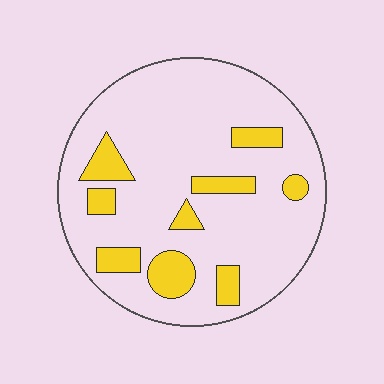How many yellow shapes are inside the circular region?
9.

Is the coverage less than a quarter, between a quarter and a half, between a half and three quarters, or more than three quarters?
Less than a quarter.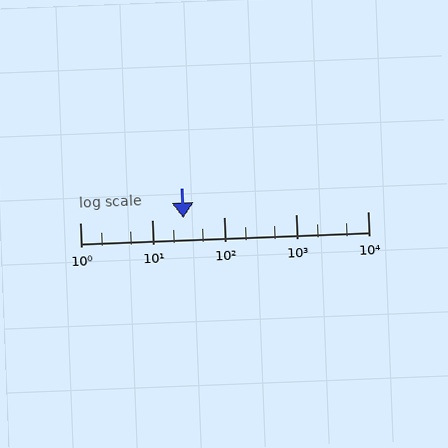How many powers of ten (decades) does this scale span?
The scale spans 4 decades, from 1 to 10000.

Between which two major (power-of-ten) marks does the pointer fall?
The pointer is between 10 and 100.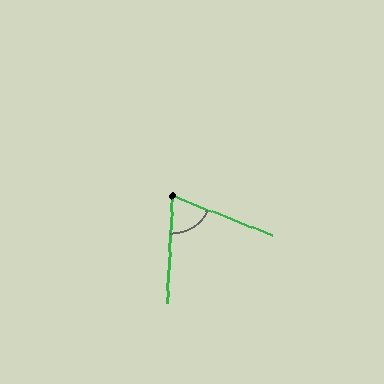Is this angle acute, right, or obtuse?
It is acute.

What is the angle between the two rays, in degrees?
Approximately 71 degrees.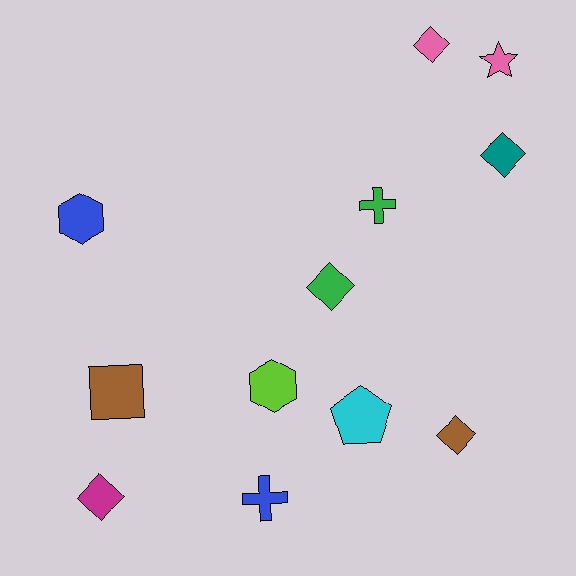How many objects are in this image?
There are 12 objects.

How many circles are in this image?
There are no circles.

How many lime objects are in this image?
There is 1 lime object.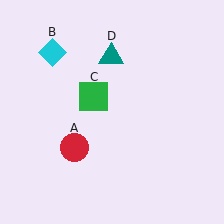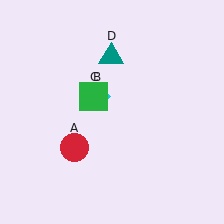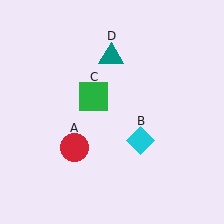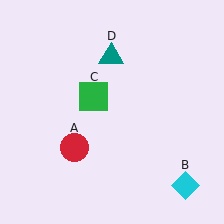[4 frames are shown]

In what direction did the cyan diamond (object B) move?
The cyan diamond (object B) moved down and to the right.